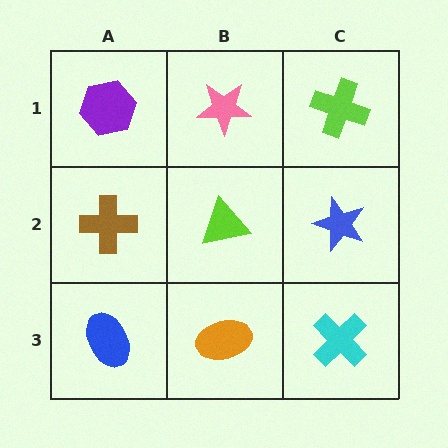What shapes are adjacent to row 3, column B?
A lime triangle (row 2, column B), a blue ellipse (row 3, column A), a cyan cross (row 3, column C).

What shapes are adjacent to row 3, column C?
A blue star (row 2, column C), an orange ellipse (row 3, column B).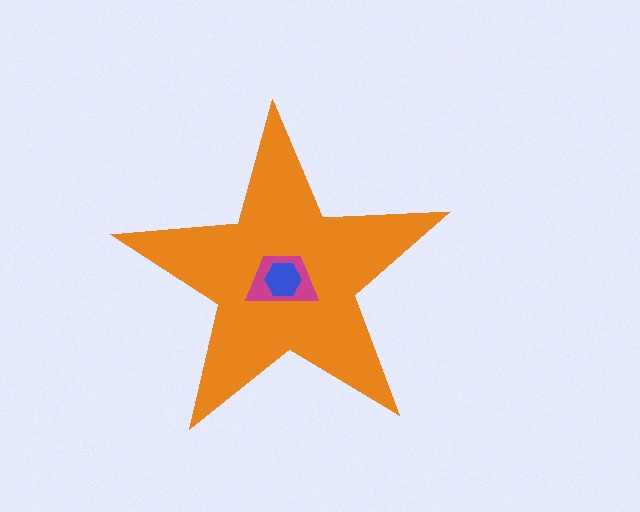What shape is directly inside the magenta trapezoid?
The blue hexagon.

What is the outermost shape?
The orange star.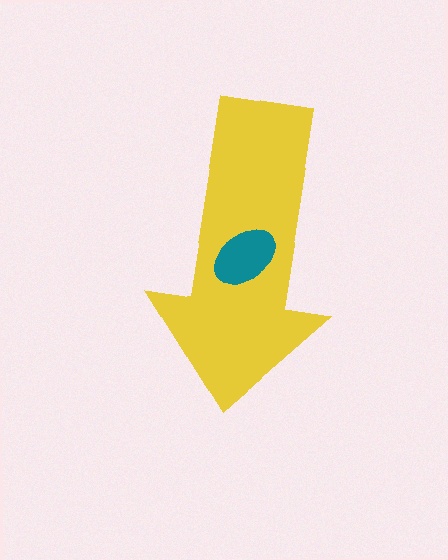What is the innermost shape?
The teal ellipse.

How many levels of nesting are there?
2.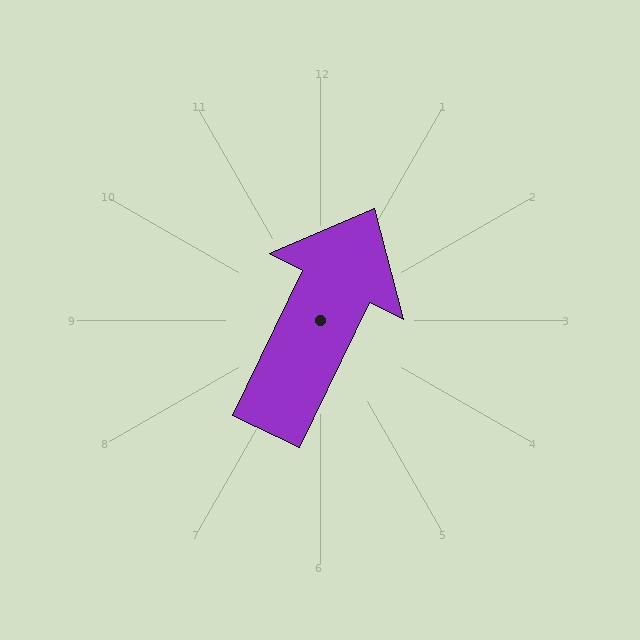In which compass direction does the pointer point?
Northeast.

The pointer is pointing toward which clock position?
Roughly 1 o'clock.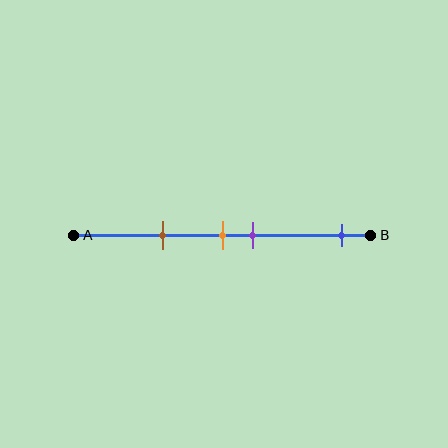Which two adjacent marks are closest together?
The orange and purple marks are the closest adjacent pair.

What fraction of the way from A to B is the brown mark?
The brown mark is approximately 30% (0.3) of the way from A to B.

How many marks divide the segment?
There are 4 marks dividing the segment.